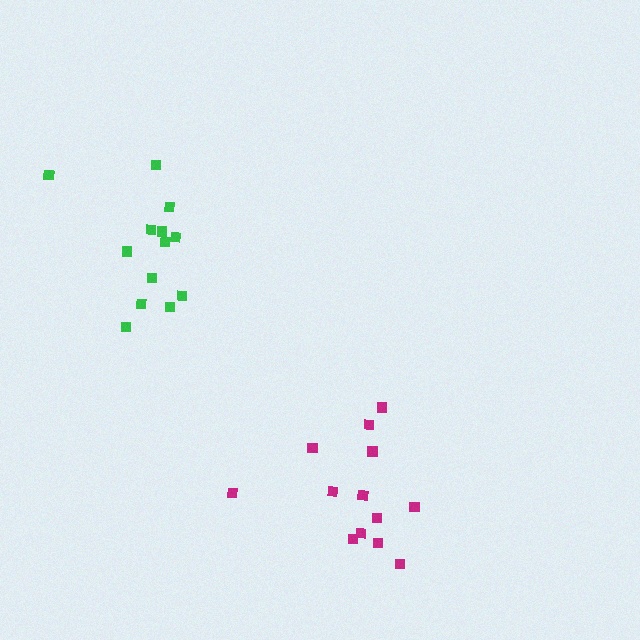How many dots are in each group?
Group 1: 13 dots, Group 2: 13 dots (26 total).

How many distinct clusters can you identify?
There are 2 distinct clusters.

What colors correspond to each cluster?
The clusters are colored: green, magenta.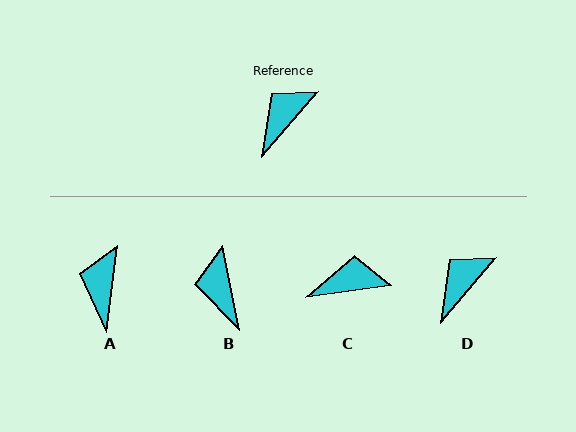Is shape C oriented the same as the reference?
No, it is off by about 42 degrees.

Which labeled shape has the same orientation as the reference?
D.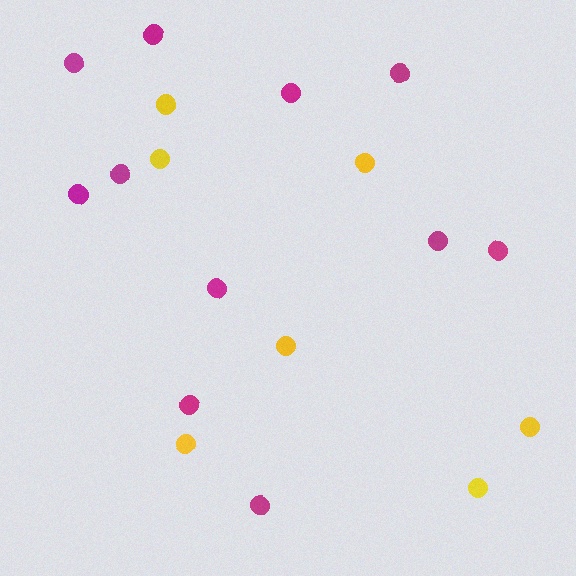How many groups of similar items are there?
There are 2 groups: one group of yellow circles (7) and one group of magenta circles (11).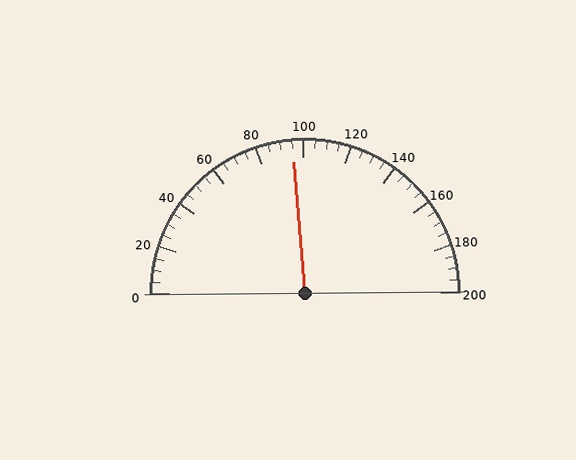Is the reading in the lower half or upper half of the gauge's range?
The reading is in the lower half of the range (0 to 200).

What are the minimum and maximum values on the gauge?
The gauge ranges from 0 to 200.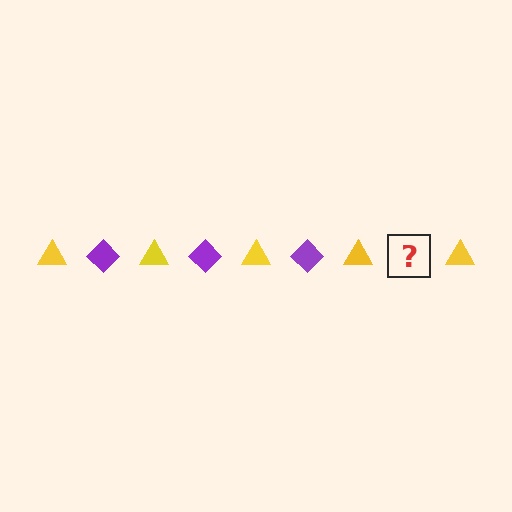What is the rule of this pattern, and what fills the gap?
The rule is that the pattern alternates between yellow triangle and purple diamond. The gap should be filled with a purple diamond.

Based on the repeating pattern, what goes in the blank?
The blank should be a purple diamond.